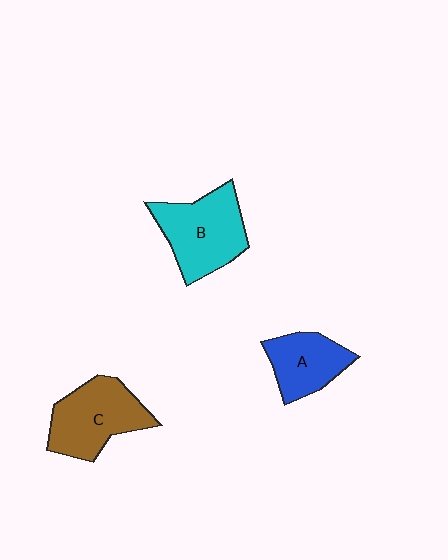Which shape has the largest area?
Shape B (cyan).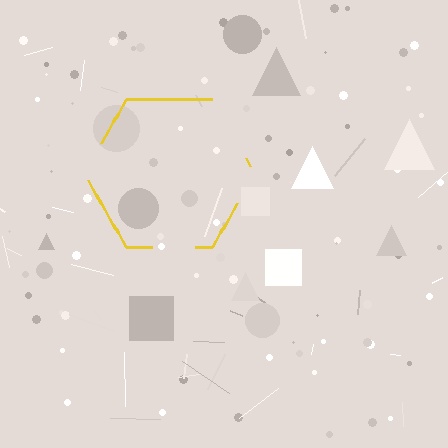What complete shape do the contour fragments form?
The contour fragments form a hexagon.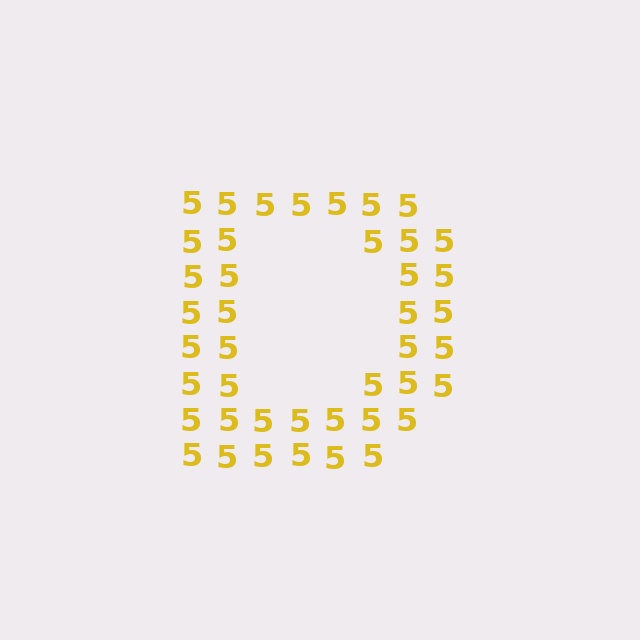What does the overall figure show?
The overall figure shows the letter D.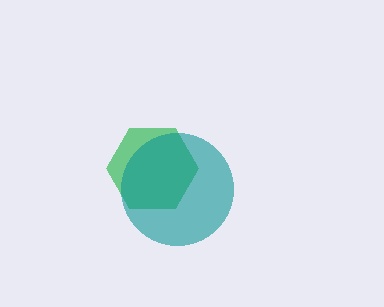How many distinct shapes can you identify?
There are 2 distinct shapes: a green hexagon, a teal circle.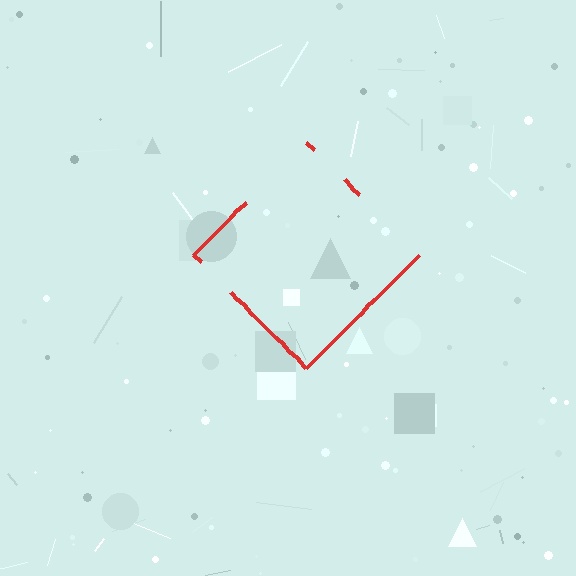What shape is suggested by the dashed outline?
The dashed outline suggests a diamond.